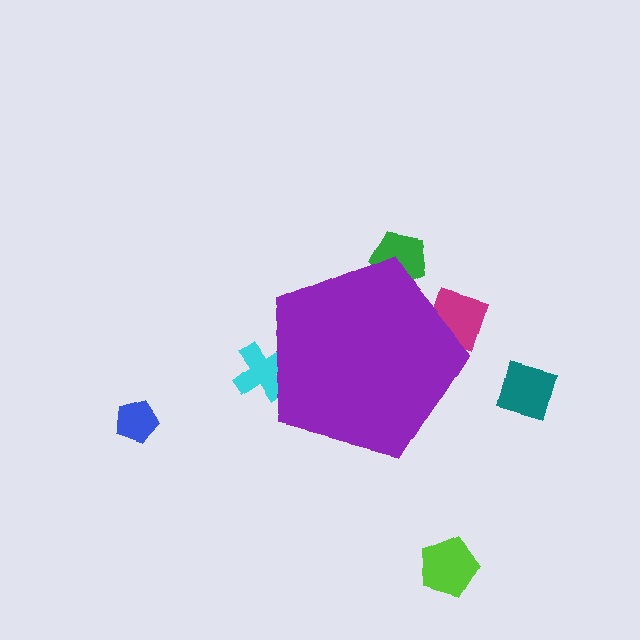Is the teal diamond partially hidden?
No, the teal diamond is fully visible.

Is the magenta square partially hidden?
Yes, the magenta square is partially hidden behind the purple pentagon.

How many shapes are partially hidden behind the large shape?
3 shapes are partially hidden.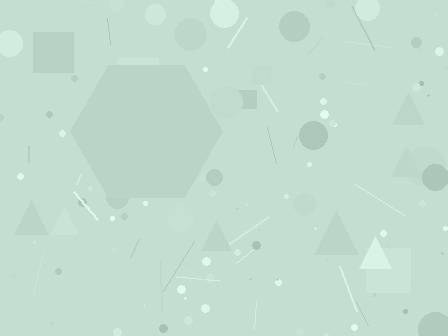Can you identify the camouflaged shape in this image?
The camouflaged shape is a hexagon.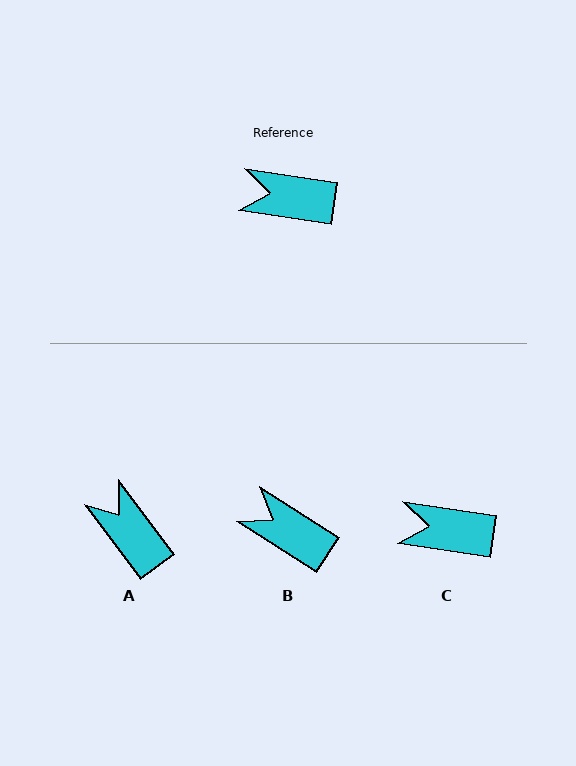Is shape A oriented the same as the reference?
No, it is off by about 45 degrees.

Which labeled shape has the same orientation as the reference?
C.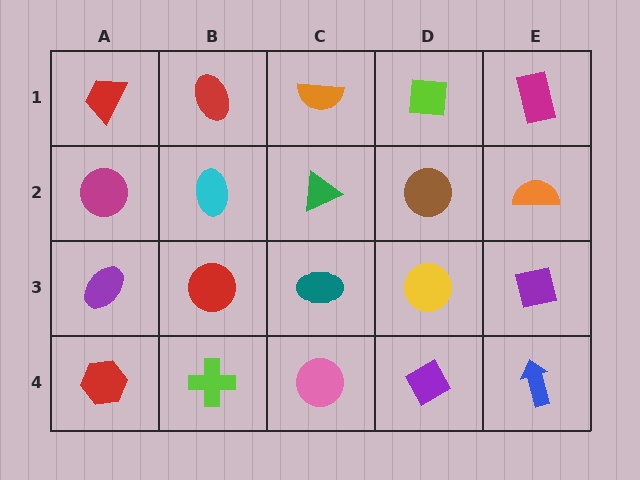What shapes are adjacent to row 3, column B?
A cyan ellipse (row 2, column B), a lime cross (row 4, column B), a purple ellipse (row 3, column A), a teal ellipse (row 3, column C).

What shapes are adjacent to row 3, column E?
An orange semicircle (row 2, column E), a blue arrow (row 4, column E), a yellow circle (row 3, column D).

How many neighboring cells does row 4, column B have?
3.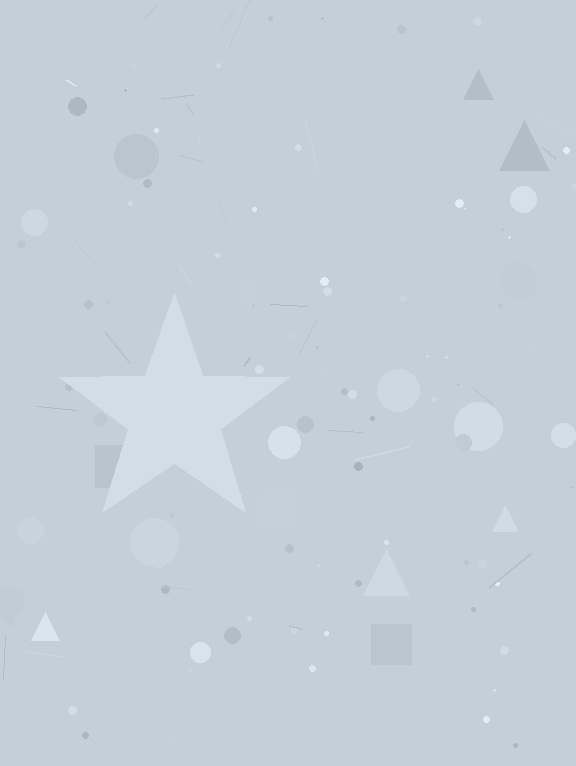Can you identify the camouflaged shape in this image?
The camouflaged shape is a star.